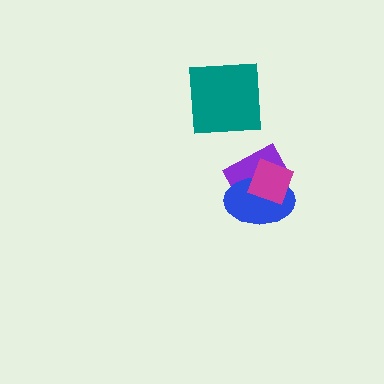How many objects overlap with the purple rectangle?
2 objects overlap with the purple rectangle.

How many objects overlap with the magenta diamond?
2 objects overlap with the magenta diamond.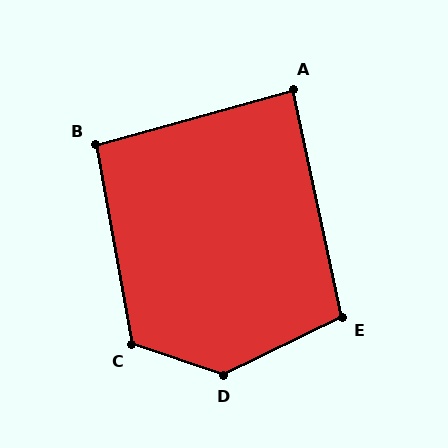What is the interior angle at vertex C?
Approximately 119 degrees (obtuse).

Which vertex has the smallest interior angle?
A, at approximately 87 degrees.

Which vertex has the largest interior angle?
D, at approximately 135 degrees.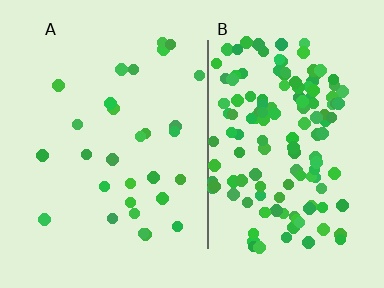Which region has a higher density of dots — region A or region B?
B (the right).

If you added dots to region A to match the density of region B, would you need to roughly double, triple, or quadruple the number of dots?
Approximately quadruple.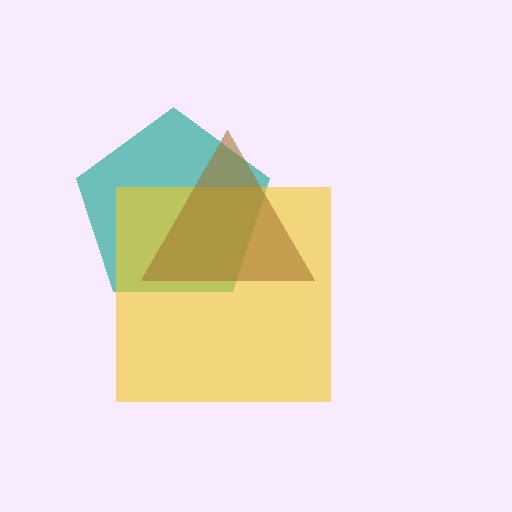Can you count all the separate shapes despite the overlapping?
Yes, there are 3 separate shapes.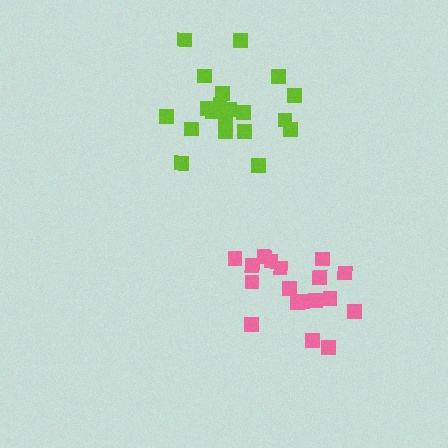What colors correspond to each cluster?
The clusters are colored: pink, lime.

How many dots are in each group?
Group 1: 18 dots, Group 2: 21 dots (39 total).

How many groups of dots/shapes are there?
There are 2 groups.